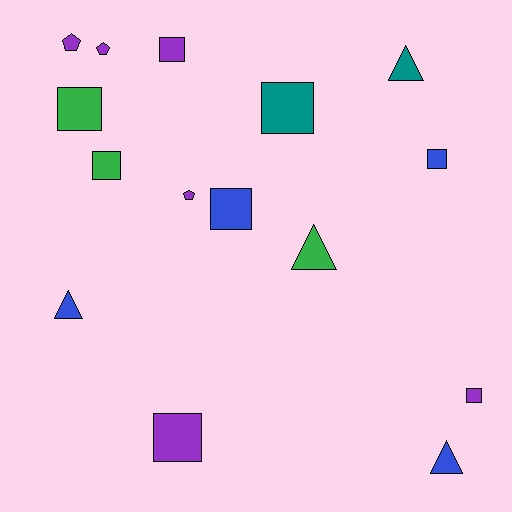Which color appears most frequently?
Purple, with 6 objects.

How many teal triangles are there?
There is 1 teal triangle.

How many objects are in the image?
There are 15 objects.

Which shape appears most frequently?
Square, with 8 objects.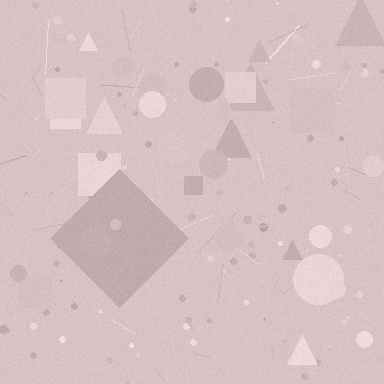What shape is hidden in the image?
A diamond is hidden in the image.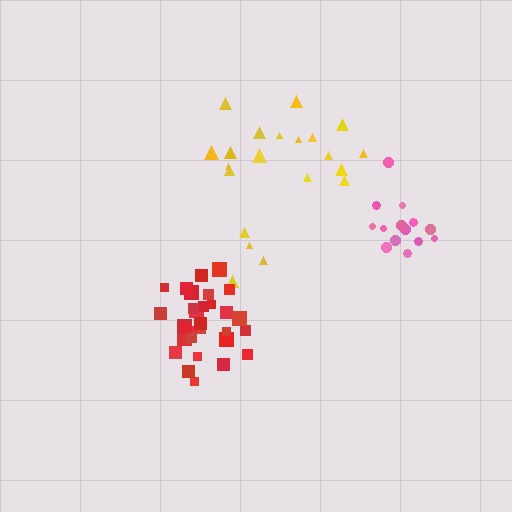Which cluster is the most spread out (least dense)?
Yellow.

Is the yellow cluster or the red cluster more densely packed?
Red.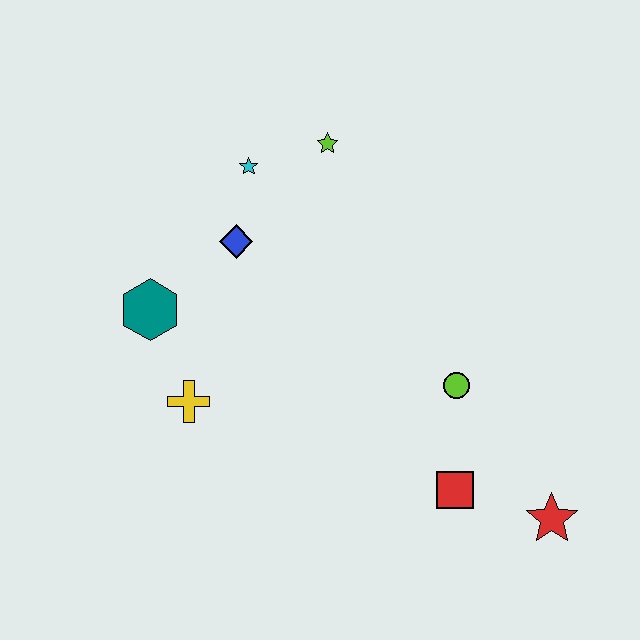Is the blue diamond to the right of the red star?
No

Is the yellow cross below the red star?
No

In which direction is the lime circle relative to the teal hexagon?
The lime circle is to the right of the teal hexagon.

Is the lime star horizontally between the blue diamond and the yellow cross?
No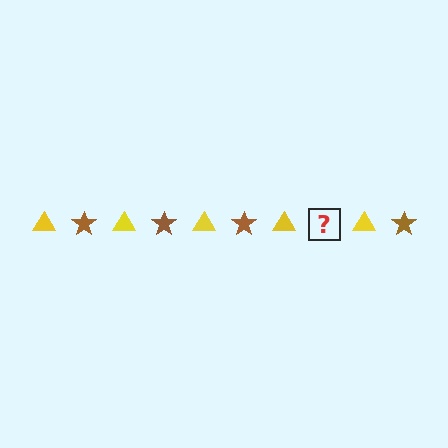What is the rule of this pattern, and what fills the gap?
The rule is that the pattern alternates between yellow triangle and brown star. The gap should be filled with a brown star.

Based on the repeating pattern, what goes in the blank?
The blank should be a brown star.